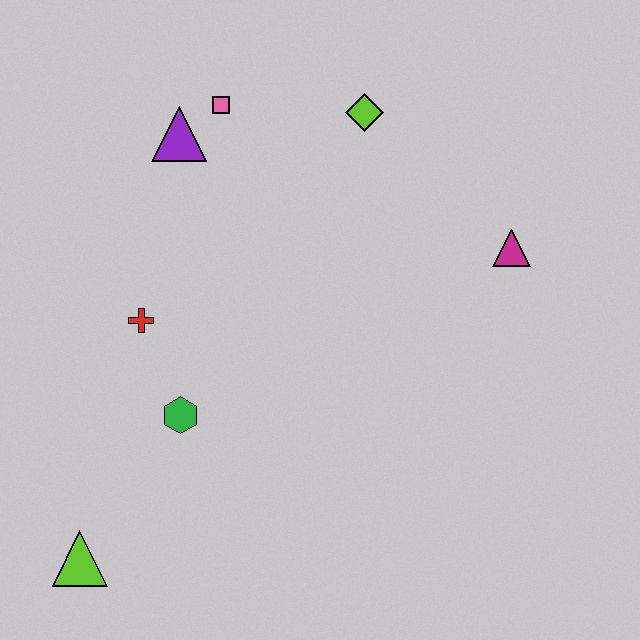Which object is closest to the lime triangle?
The green hexagon is closest to the lime triangle.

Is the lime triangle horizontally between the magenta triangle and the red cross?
No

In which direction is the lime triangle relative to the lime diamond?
The lime triangle is below the lime diamond.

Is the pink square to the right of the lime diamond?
No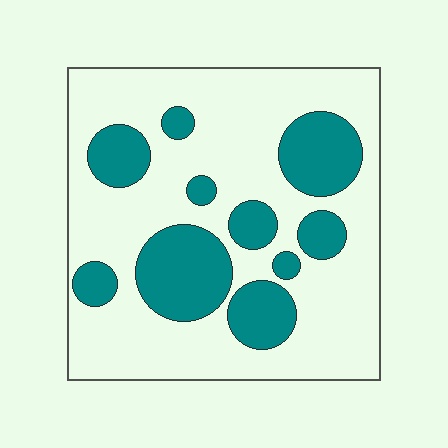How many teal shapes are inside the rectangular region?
10.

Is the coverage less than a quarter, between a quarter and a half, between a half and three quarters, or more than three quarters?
Between a quarter and a half.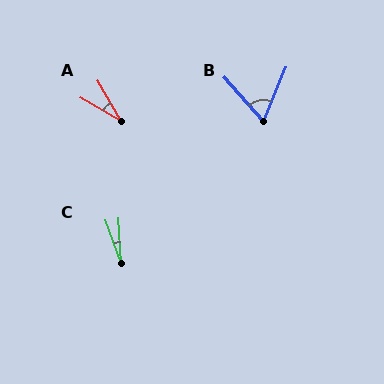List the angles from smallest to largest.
C (16°), A (30°), B (64°).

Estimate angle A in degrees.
Approximately 30 degrees.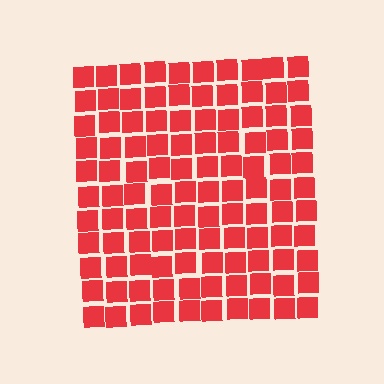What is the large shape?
The large shape is a square.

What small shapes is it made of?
It is made of small squares.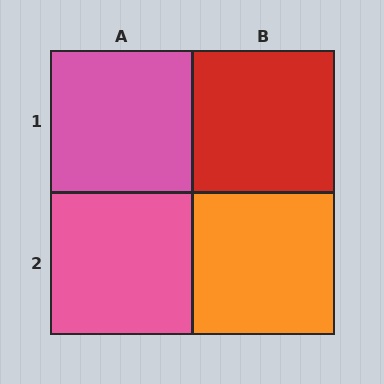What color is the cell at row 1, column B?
Red.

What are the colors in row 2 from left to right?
Pink, orange.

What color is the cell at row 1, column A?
Pink.